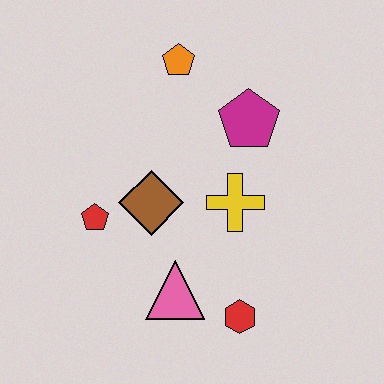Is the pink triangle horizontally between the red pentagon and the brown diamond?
No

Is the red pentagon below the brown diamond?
Yes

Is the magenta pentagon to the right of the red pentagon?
Yes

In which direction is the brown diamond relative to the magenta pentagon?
The brown diamond is to the left of the magenta pentagon.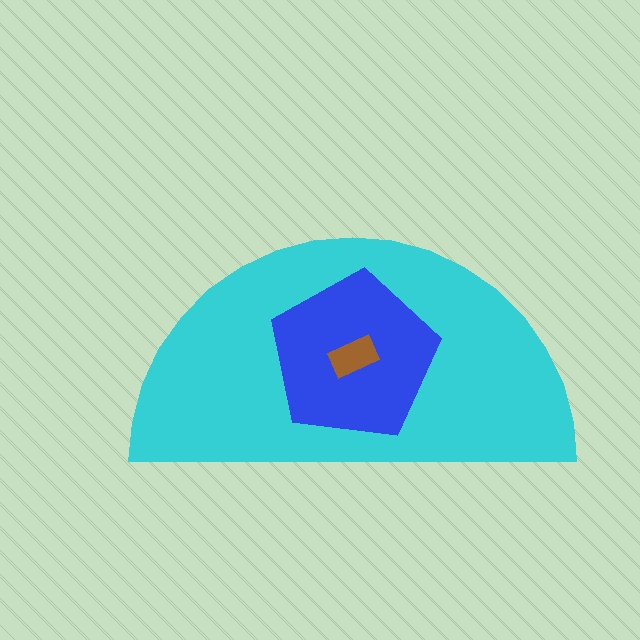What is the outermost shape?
The cyan semicircle.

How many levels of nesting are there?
3.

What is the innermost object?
The brown rectangle.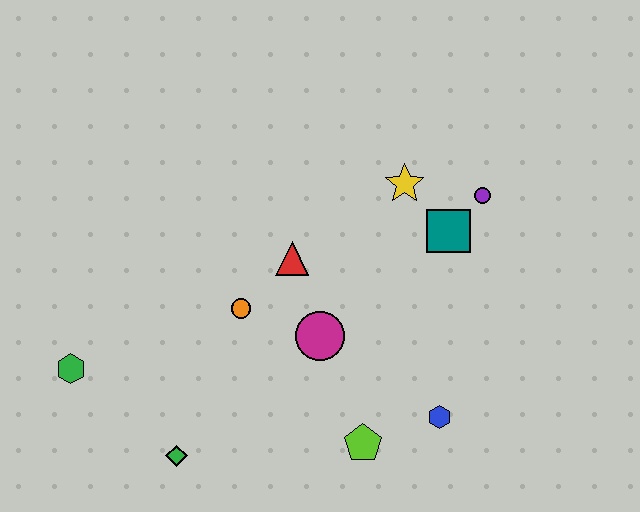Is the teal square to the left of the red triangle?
No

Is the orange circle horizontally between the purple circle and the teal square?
No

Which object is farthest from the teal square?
The green hexagon is farthest from the teal square.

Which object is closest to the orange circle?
The red triangle is closest to the orange circle.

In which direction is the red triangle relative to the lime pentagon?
The red triangle is above the lime pentagon.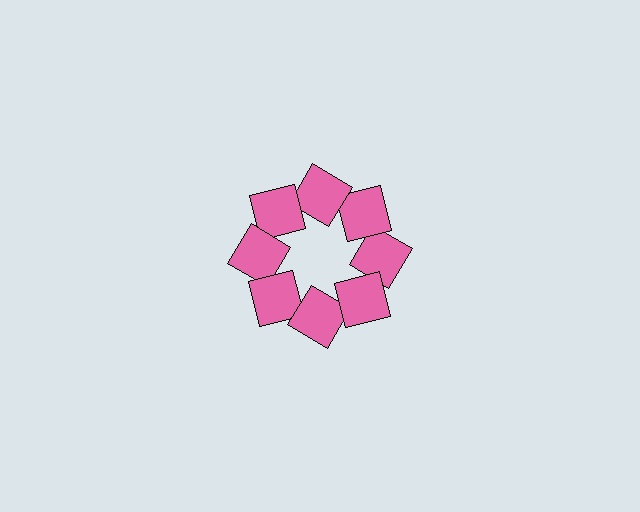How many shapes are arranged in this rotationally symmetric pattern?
There are 8 shapes, arranged in 8 groups of 1.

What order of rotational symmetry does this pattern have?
This pattern has 8-fold rotational symmetry.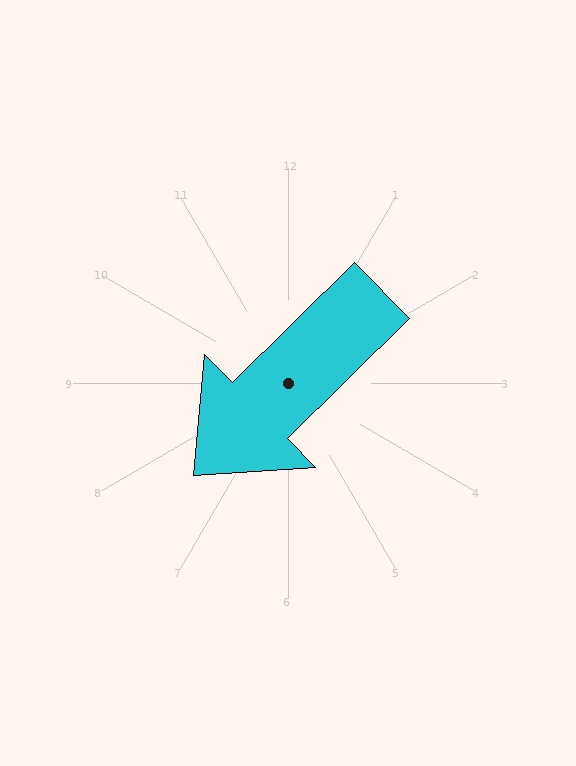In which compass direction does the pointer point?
Southwest.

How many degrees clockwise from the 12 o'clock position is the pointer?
Approximately 226 degrees.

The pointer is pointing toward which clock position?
Roughly 8 o'clock.